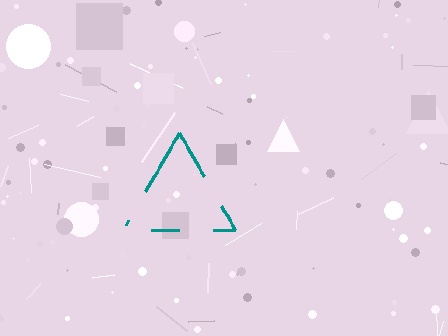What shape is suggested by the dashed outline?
The dashed outline suggests a triangle.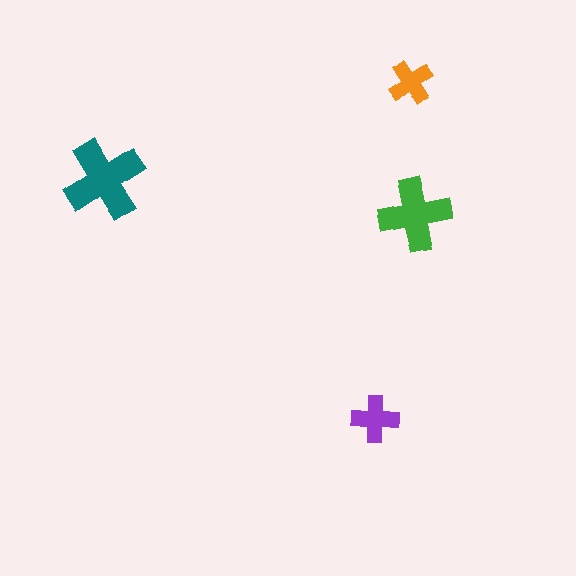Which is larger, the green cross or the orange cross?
The green one.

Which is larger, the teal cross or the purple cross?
The teal one.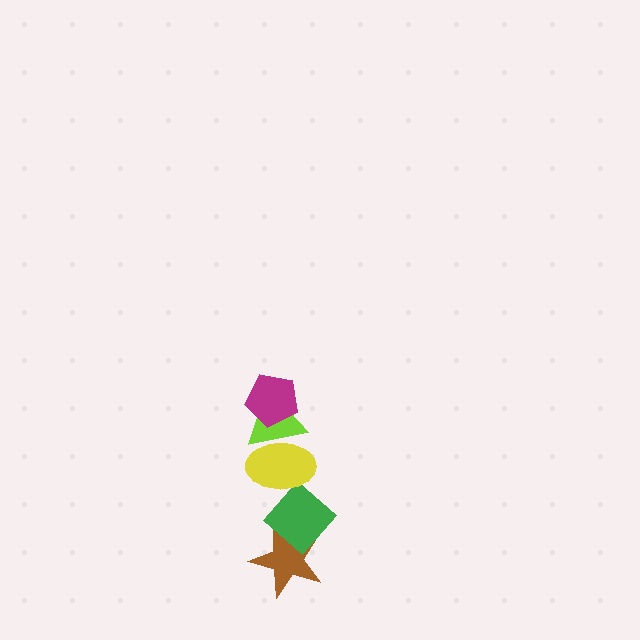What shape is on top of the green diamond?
The yellow ellipse is on top of the green diamond.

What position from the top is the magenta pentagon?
The magenta pentagon is 1st from the top.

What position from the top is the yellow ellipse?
The yellow ellipse is 3rd from the top.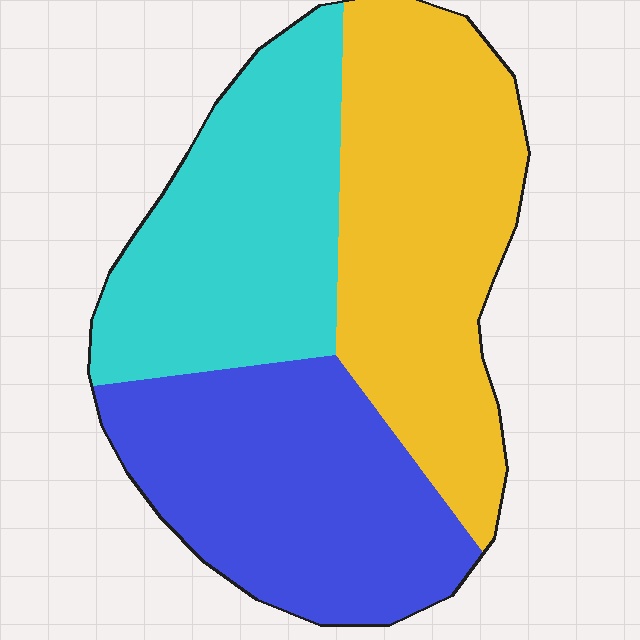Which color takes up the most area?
Yellow, at roughly 35%.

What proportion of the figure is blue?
Blue takes up about one third (1/3) of the figure.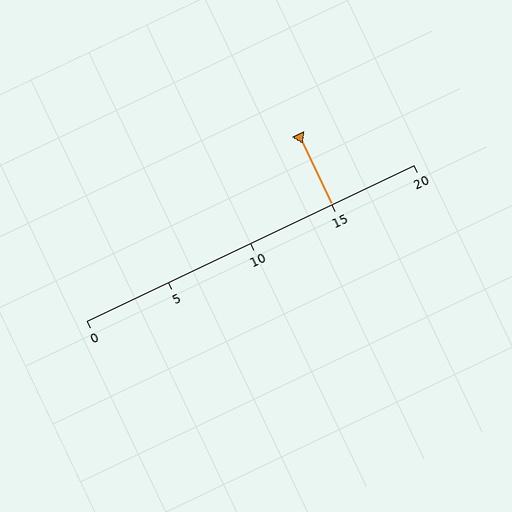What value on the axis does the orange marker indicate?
The marker indicates approximately 15.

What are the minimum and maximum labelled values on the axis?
The axis runs from 0 to 20.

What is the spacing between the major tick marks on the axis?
The major ticks are spaced 5 apart.